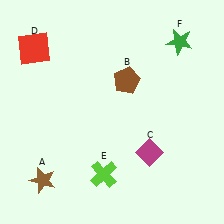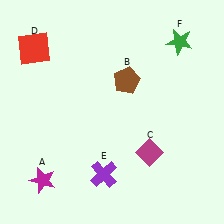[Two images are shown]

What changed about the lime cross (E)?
In Image 1, E is lime. In Image 2, it changed to purple.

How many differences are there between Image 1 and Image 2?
There are 2 differences between the two images.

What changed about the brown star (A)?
In Image 1, A is brown. In Image 2, it changed to magenta.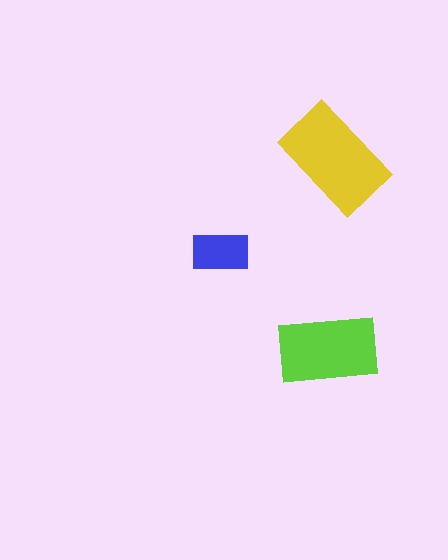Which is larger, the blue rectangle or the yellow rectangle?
The yellow one.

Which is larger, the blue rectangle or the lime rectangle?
The lime one.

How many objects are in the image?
There are 3 objects in the image.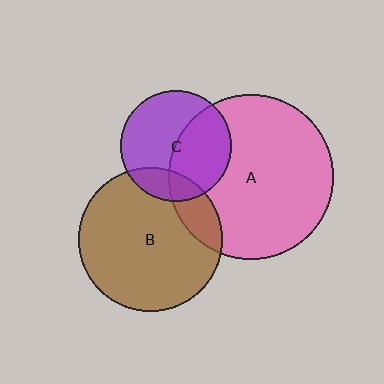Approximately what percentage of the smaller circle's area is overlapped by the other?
Approximately 15%.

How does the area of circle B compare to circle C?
Approximately 1.7 times.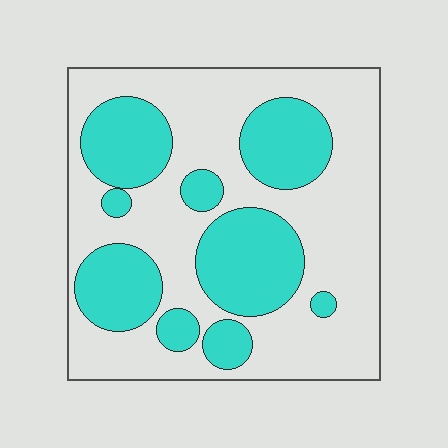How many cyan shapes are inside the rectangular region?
9.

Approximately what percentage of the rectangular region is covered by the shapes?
Approximately 35%.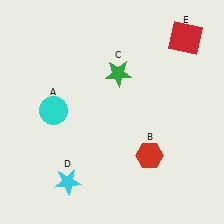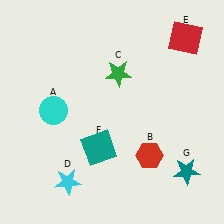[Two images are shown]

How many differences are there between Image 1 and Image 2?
There are 2 differences between the two images.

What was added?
A teal square (F), a teal star (G) were added in Image 2.